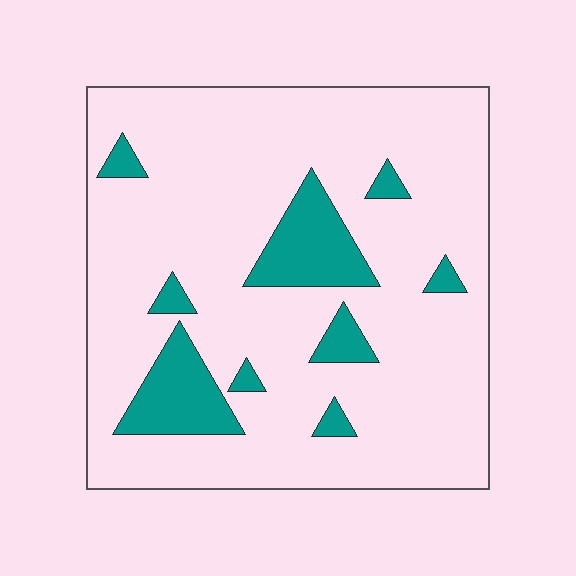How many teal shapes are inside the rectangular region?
9.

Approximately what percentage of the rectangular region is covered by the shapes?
Approximately 15%.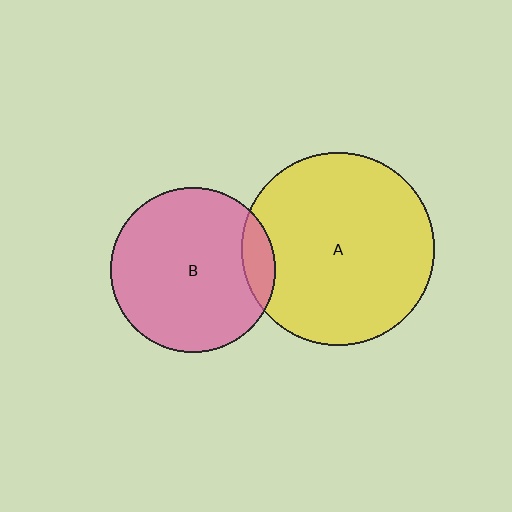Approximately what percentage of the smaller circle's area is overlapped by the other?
Approximately 10%.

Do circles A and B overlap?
Yes.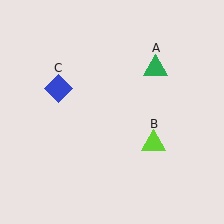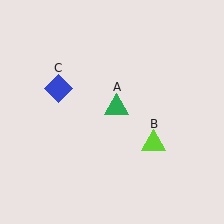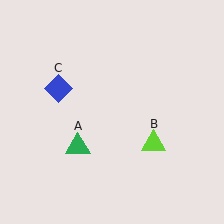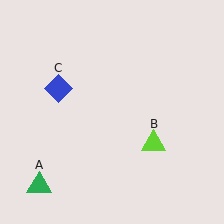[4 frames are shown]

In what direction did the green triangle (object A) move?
The green triangle (object A) moved down and to the left.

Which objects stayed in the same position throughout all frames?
Lime triangle (object B) and blue diamond (object C) remained stationary.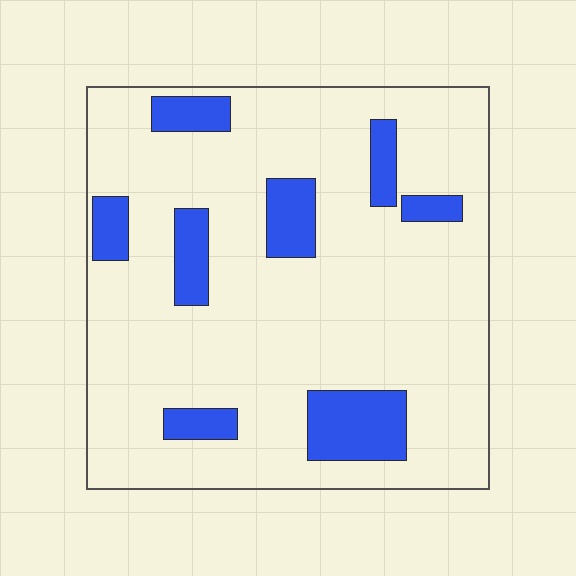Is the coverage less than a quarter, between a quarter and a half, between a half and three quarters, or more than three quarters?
Less than a quarter.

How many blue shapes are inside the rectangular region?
8.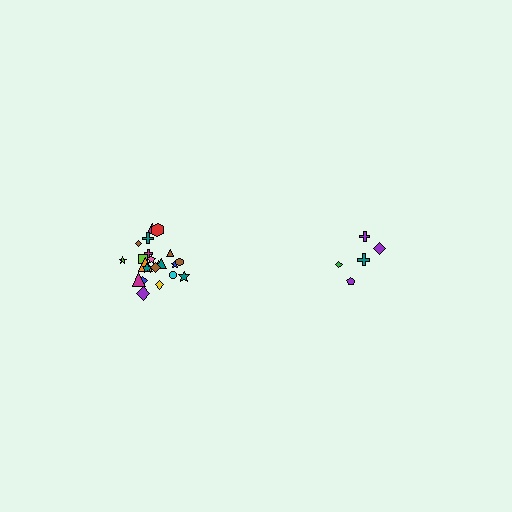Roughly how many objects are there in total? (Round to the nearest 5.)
Roughly 25 objects in total.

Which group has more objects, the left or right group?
The left group.